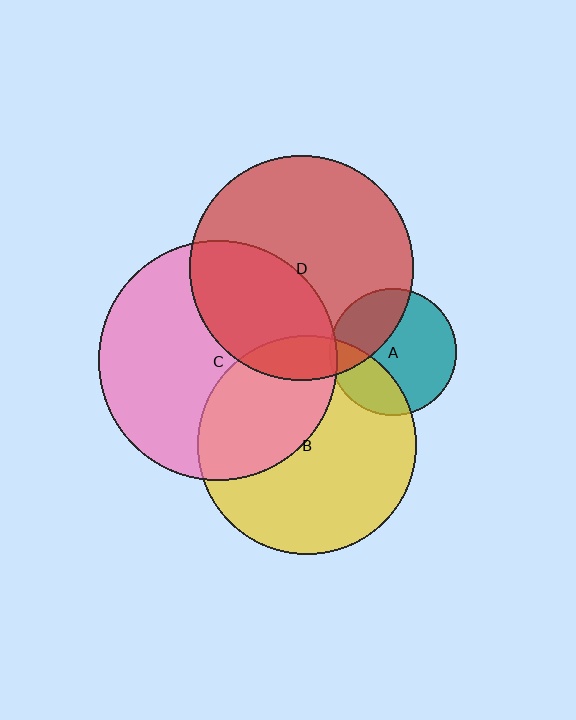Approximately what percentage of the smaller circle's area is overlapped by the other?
Approximately 10%.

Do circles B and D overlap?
Yes.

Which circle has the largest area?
Circle C (pink).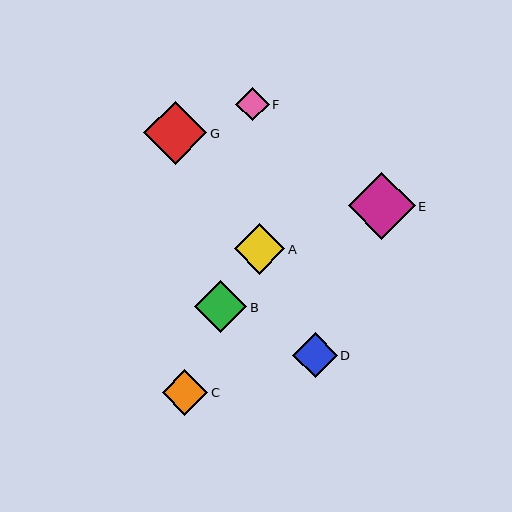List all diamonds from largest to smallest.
From largest to smallest: E, G, B, A, C, D, F.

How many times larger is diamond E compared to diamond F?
Diamond E is approximately 2.0 times the size of diamond F.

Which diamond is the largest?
Diamond E is the largest with a size of approximately 67 pixels.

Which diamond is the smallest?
Diamond F is the smallest with a size of approximately 33 pixels.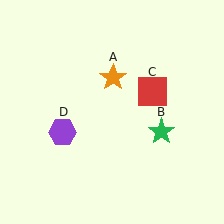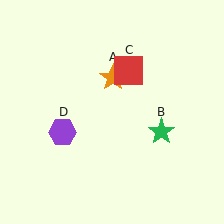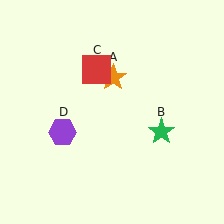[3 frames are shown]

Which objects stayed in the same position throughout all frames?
Orange star (object A) and green star (object B) and purple hexagon (object D) remained stationary.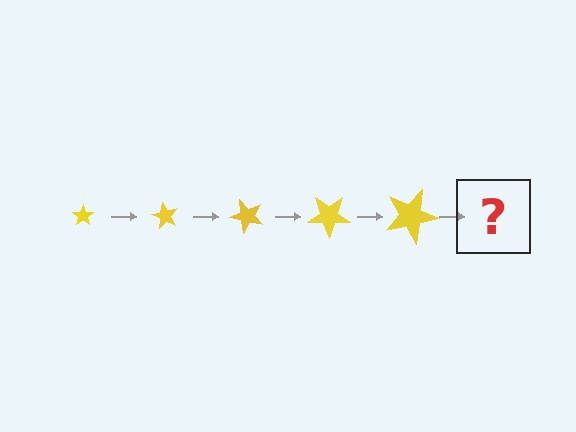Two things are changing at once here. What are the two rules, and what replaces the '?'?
The two rules are that the star grows larger each step and it rotates 60 degrees each step. The '?' should be a star, larger than the previous one and rotated 300 degrees from the start.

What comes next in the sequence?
The next element should be a star, larger than the previous one and rotated 300 degrees from the start.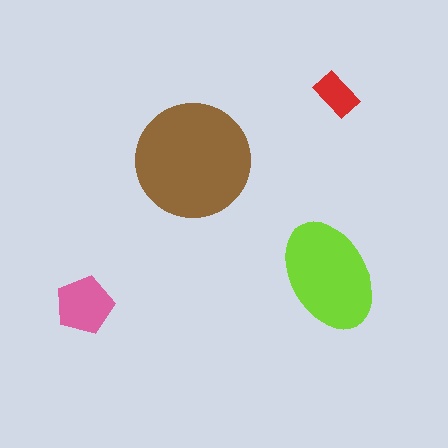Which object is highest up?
The red rectangle is topmost.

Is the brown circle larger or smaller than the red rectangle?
Larger.